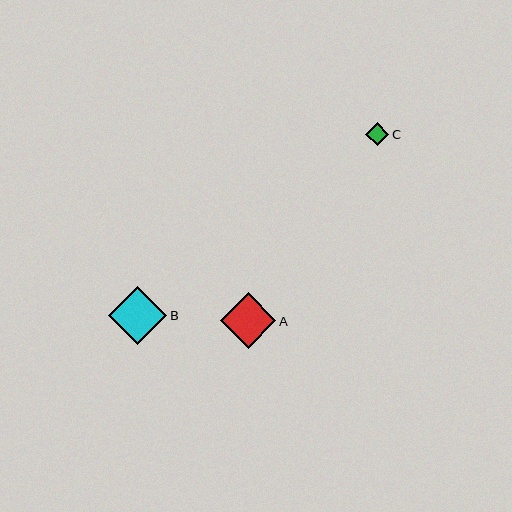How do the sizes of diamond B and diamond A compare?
Diamond B and diamond A are approximately the same size.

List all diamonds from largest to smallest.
From largest to smallest: B, A, C.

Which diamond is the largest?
Diamond B is the largest with a size of approximately 59 pixels.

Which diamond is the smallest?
Diamond C is the smallest with a size of approximately 23 pixels.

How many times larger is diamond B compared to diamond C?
Diamond B is approximately 2.6 times the size of diamond C.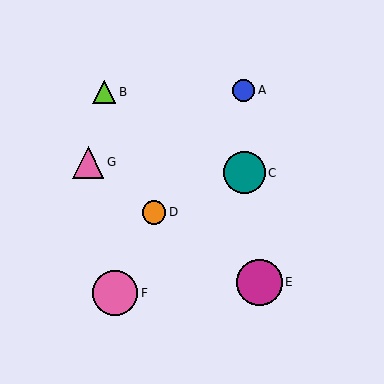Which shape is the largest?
The magenta circle (labeled E) is the largest.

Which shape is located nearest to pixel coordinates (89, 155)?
The pink triangle (labeled G) at (88, 163) is nearest to that location.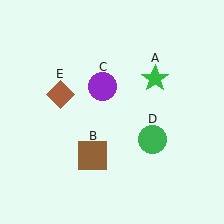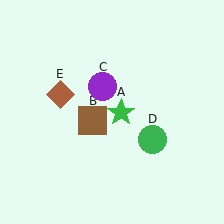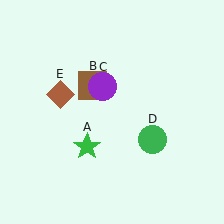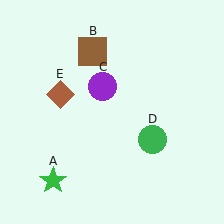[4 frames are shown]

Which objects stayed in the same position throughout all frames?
Purple circle (object C) and green circle (object D) and brown diamond (object E) remained stationary.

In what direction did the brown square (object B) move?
The brown square (object B) moved up.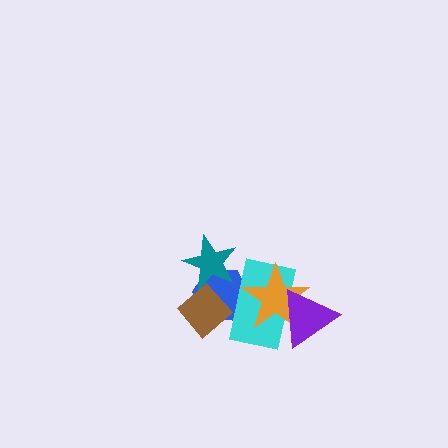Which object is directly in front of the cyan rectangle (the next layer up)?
The orange star is directly in front of the cyan rectangle.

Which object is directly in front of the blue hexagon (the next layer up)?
The cyan rectangle is directly in front of the blue hexagon.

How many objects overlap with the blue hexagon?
4 objects overlap with the blue hexagon.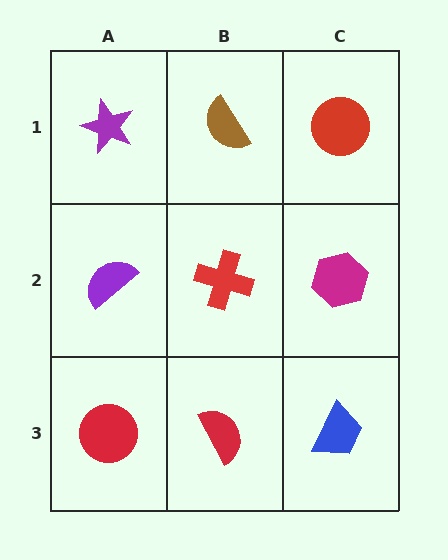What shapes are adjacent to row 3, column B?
A red cross (row 2, column B), a red circle (row 3, column A), a blue trapezoid (row 3, column C).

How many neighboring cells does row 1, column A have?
2.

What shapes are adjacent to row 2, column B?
A brown semicircle (row 1, column B), a red semicircle (row 3, column B), a purple semicircle (row 2, column A), a magenta hexagon (row 2, column C).